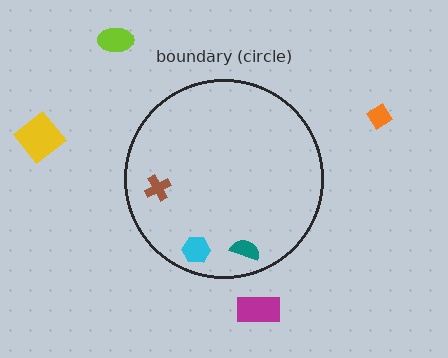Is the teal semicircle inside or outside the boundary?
Inside.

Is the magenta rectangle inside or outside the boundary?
Outside.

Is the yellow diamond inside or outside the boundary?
Outside.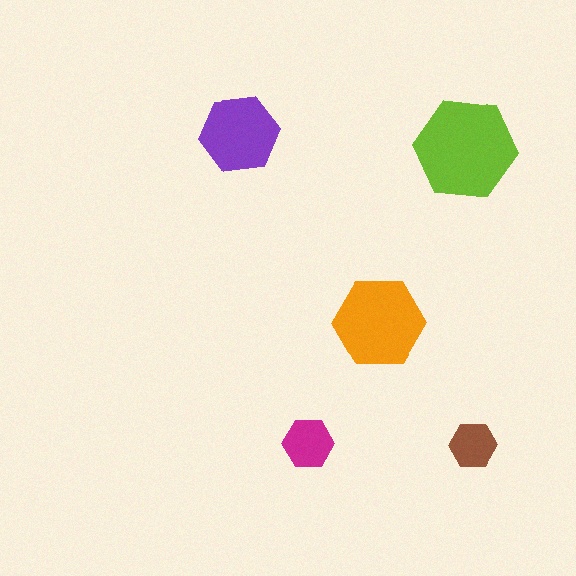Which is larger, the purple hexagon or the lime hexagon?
The lime one.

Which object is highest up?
The purple hexagon is topmost.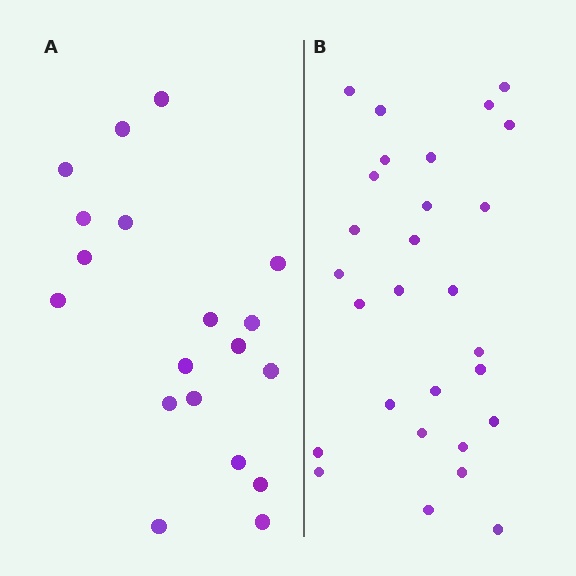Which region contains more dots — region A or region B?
Region B (the right region) has more dots.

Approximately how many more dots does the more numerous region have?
Region B has roughly 8 or so more dots than region A.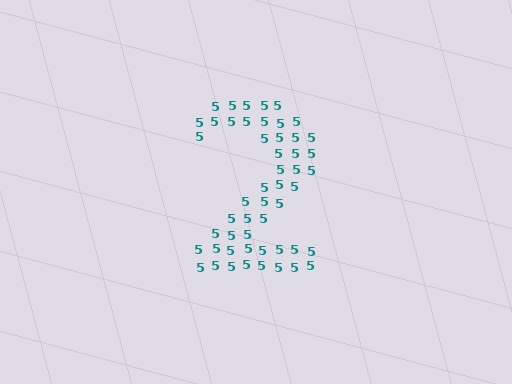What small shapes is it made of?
It is made of small digit 5's.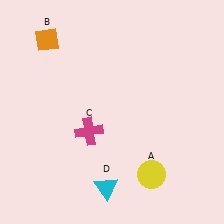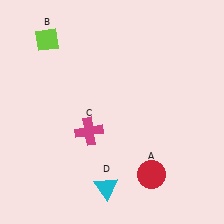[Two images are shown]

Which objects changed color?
A changed from yellow to red. B changed from orange to lime.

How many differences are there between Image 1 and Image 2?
There are 2 differences between the two images.